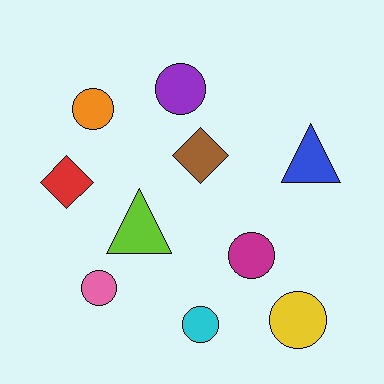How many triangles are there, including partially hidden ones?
There are 2 triangles.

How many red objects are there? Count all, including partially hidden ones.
There is 1 red object.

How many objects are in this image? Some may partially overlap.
There are 10 objects.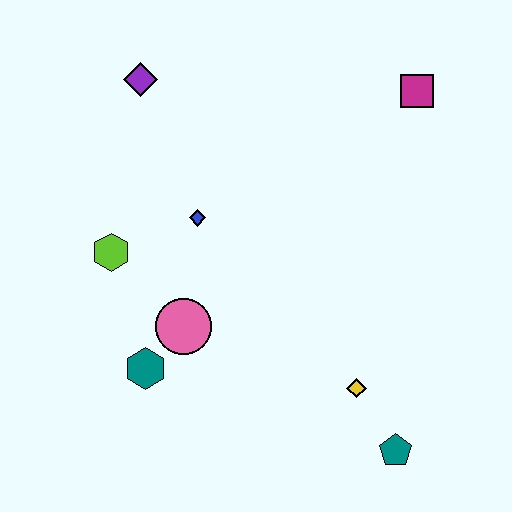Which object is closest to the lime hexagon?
The blue diamond is closest to the lime hexagon.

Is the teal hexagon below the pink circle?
Yes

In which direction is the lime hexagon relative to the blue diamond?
The lime hexagon is to the left of the blue diamond.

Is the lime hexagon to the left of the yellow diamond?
Yes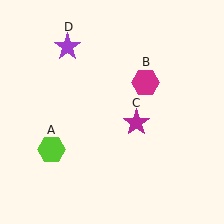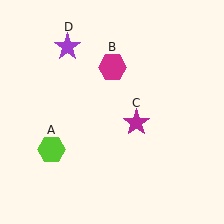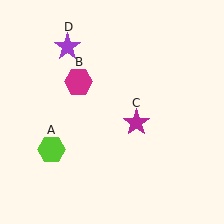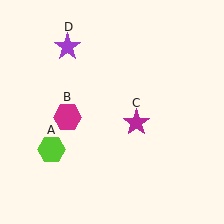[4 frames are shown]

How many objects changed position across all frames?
1 object changed position: magenta hexagon (object B).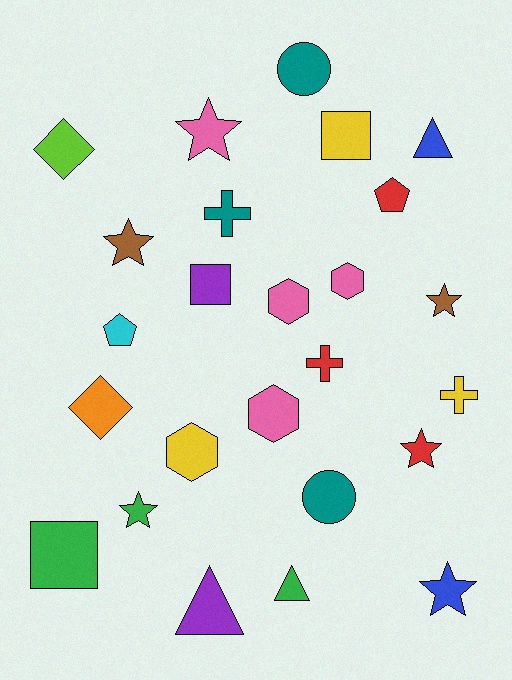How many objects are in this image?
There are 25 objects.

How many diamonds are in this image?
There are 2 diamonds.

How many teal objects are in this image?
There are 3 teal objects.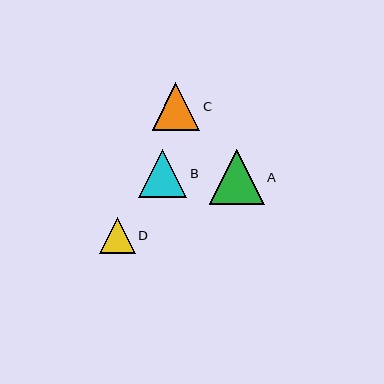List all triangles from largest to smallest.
From largest to smallest: A, B, C, D.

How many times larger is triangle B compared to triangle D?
Triangle B is approximately 1.4 times the size of triangle D.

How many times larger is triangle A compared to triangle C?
Triangle A is approximately 1.1 times the size of triangle C.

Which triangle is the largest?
Triangle A is the largest with a size of approximately 55 pixels.